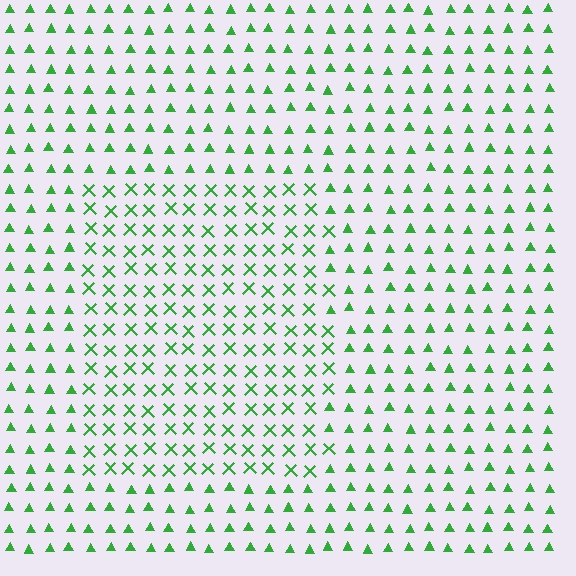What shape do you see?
I see a rectangle.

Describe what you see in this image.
The image is filled with small green elements arranged in a uniform grid. A rectangle-shaped region contains X marks, while the surrounding area contains triangles. The boundary is defined purely by the change in element shape.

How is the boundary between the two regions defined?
The boundary is defined by a change in element shape: X marks inside vs. triangles outside. All elements share the same color and spacing.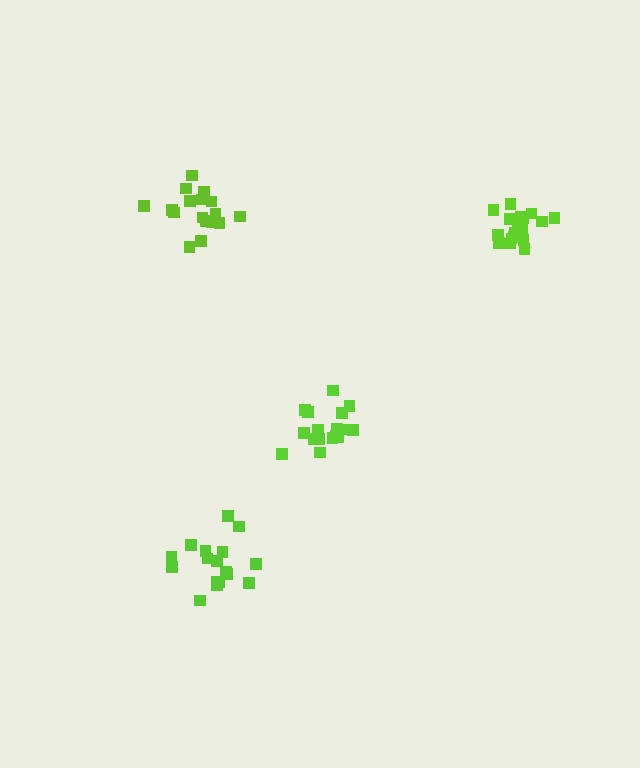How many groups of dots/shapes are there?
There are 4 groups.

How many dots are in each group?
Group 1: 19 dots, Group 2: 18 dots, Group 3: 17 dots, Group 4: 17 dots (71 total).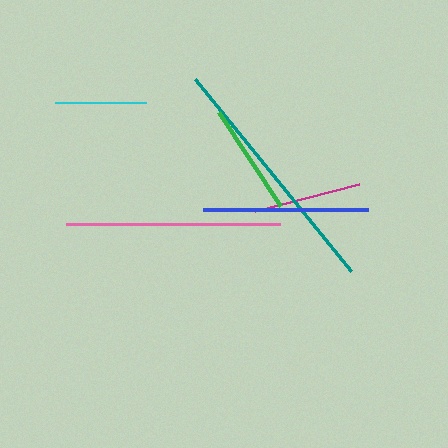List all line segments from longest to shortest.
From longest to shortest: teal, pink, blue, green, magenta, cyan.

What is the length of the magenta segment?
The magenta segment is approximately 108 pixels long.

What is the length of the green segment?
The green segment is approximately 112 pixels long.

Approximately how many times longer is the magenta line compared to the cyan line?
The magenta line is approximately 1.2 times the length of the cyan line.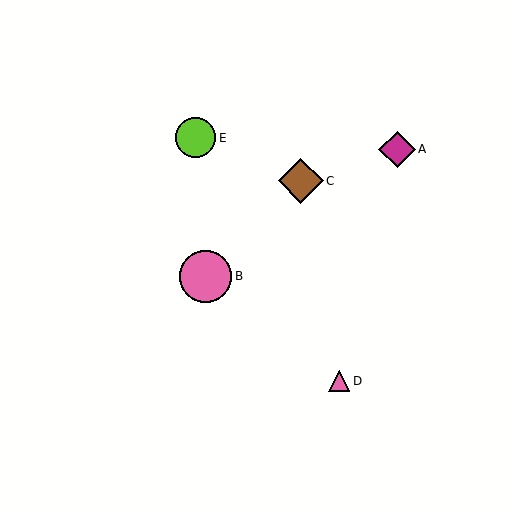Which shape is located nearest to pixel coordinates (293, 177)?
The brown diamond (labeled C) at (301, 181) is nearest to that location.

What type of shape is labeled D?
Shape D is a pink triangle.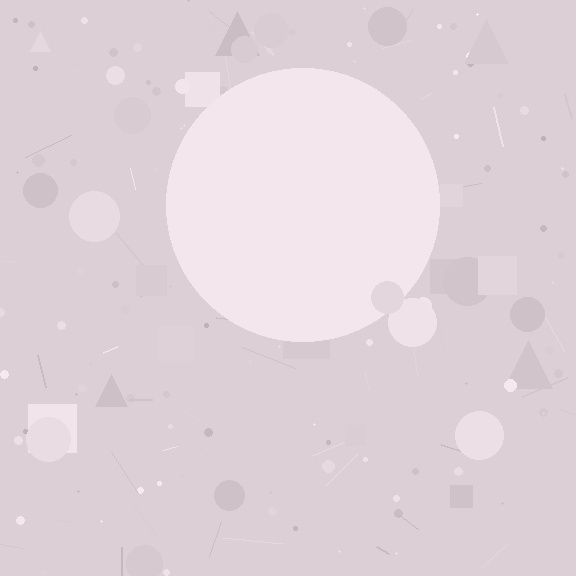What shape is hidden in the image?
A circle is hidden in the image.